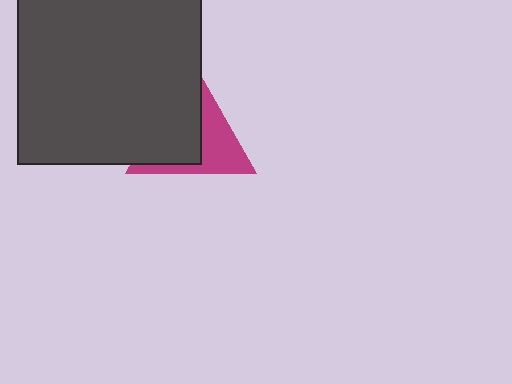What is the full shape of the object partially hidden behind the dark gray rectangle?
The partially hidden object is a magenta triangle.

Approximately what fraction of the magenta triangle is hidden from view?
Roughly 57% of the magenta triangle is hidden behind the dark gray rectangle.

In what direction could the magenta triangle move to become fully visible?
The magenta triangle could move right. That would shift it out from behind the dark gray rectangle entirely.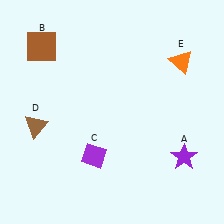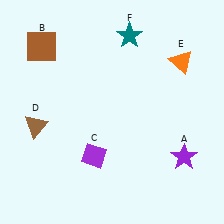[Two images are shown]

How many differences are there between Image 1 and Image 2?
There is 1 difference between the two images.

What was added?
A teal star (F) was added in Image 2.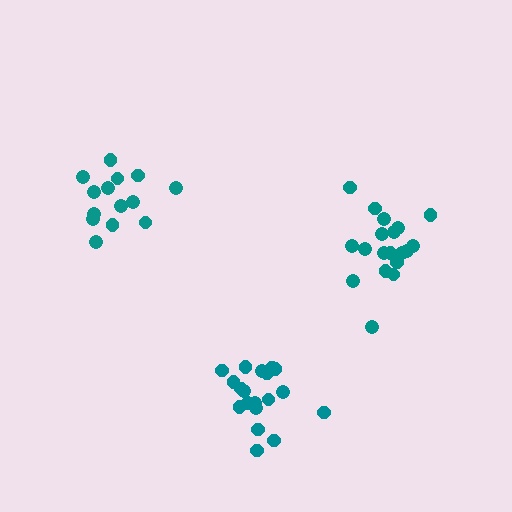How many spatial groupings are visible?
There are 3 spatial groupings.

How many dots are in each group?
Group 1: 19 dots, Group 2: 14 dots, Group 3: 19 dots (52 total).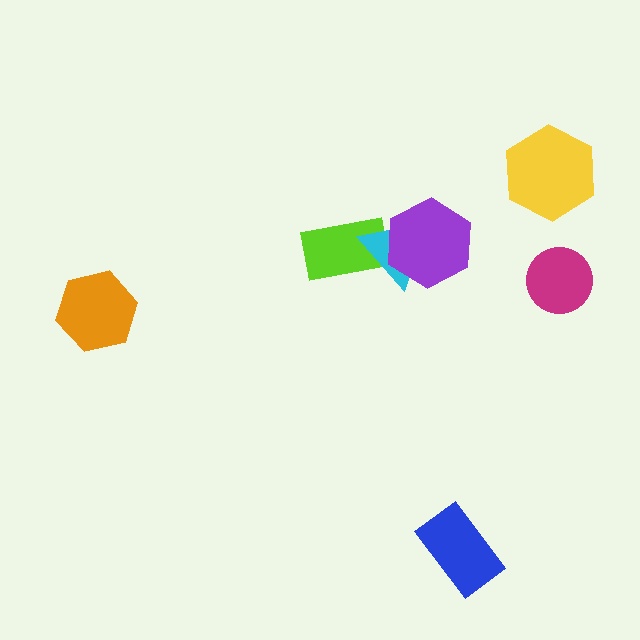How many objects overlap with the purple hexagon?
1 object overlaps with the purple hexagon.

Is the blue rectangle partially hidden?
No, no other shape covers it.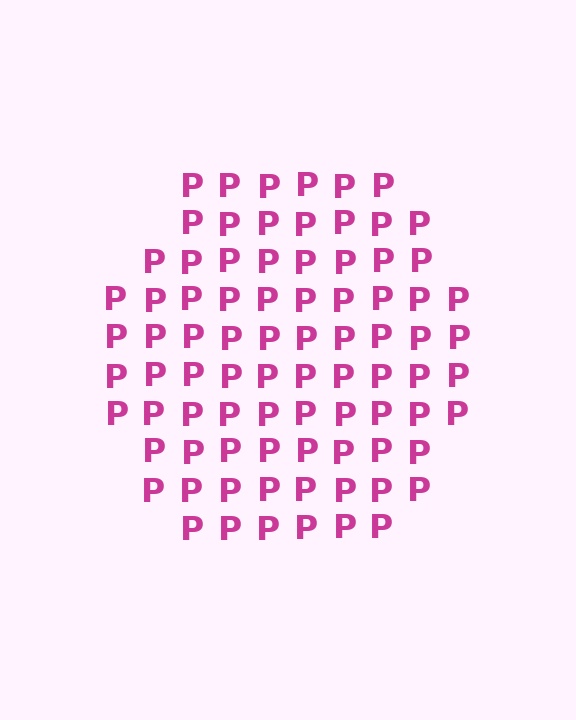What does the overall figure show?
The overall figure shows a hexagon.